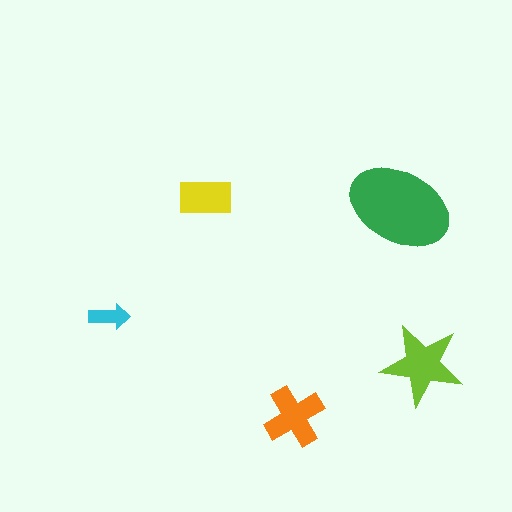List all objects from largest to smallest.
The green ellipse, the lime star, the orange cross, the yellow rectangle, the cyan arrow.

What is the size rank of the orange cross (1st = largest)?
3rd.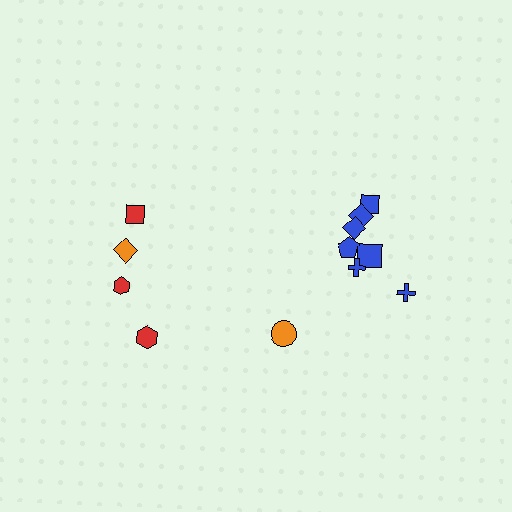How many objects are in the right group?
There are 8 objects.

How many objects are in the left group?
There are 4 objects.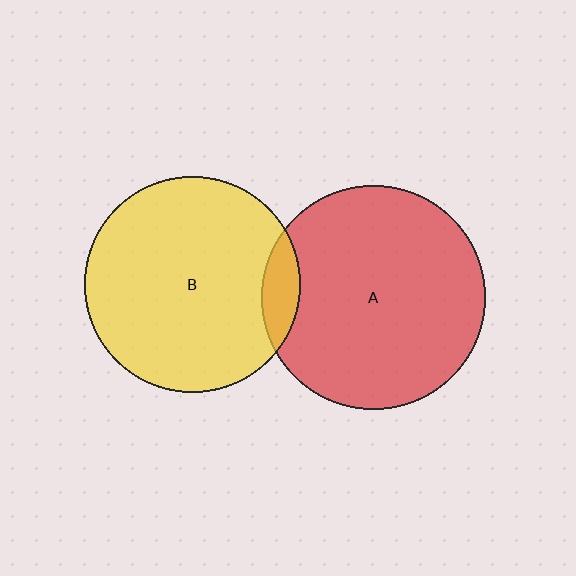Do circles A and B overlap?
Yes.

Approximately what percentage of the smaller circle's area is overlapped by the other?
Approximately 10%.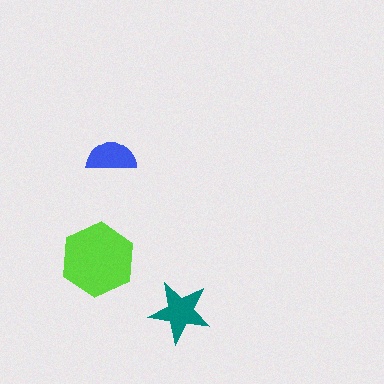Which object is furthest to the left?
The lime hexagon is leftmost.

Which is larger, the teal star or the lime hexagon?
The lime hexagon.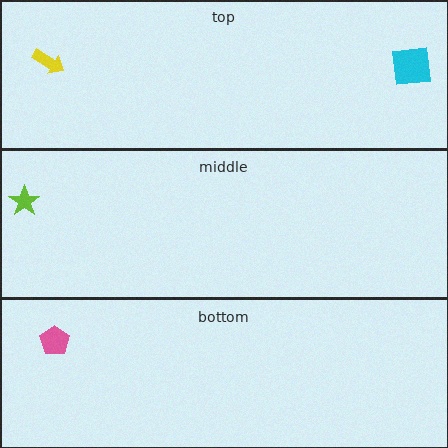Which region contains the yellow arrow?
The top region.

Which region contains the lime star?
The middle region.